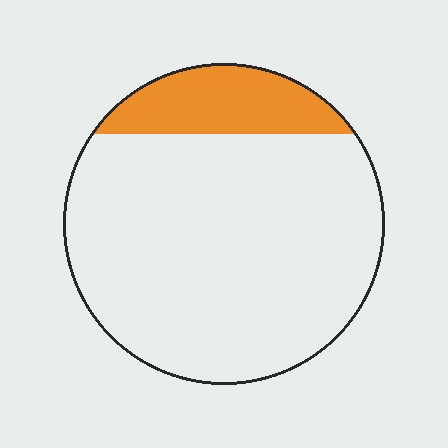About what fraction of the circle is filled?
About one sixth (1/6).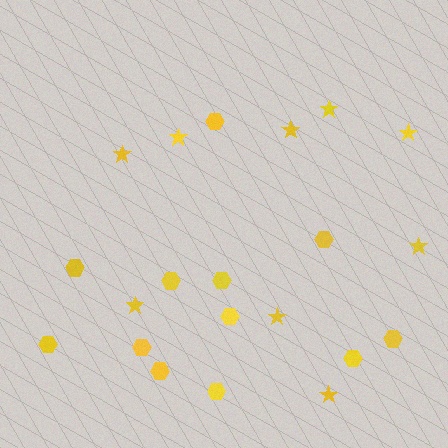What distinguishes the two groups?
There are 2 groups: one group of hexagons (12) and one group of stars (9).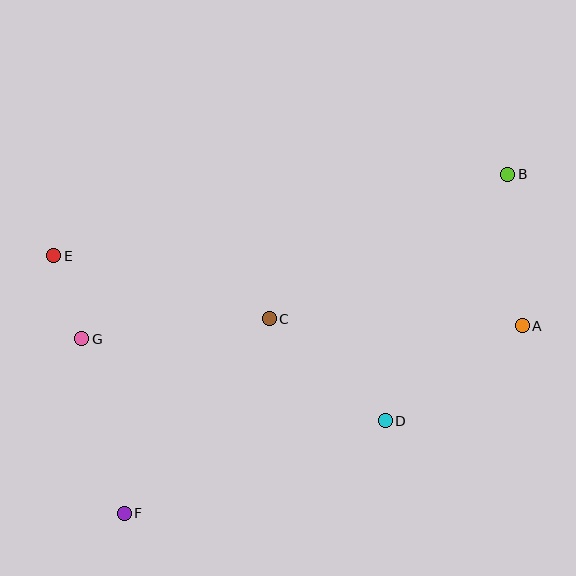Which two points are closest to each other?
Points E and G are closest to each other.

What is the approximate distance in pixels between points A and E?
The distance between A and E is approximately 474 pixels.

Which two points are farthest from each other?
Points B and F are farthest from each other.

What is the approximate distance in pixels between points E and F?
The distance between E and F is approximately 267 pixels.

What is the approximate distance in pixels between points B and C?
The distance between B and C is approximately 279 pixels.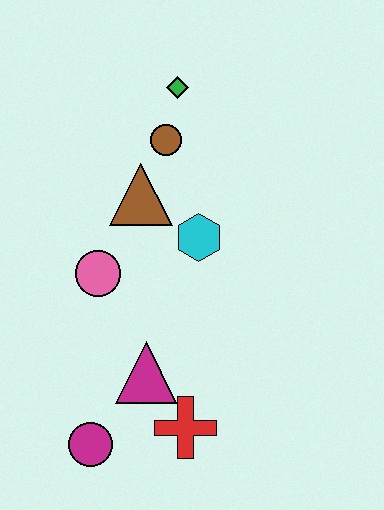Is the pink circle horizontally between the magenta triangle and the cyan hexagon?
No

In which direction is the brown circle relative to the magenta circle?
The brown circle is above the magenta circle.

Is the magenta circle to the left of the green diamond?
Yes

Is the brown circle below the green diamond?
Yes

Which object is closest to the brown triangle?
The brown circle is closest to the brown triangle.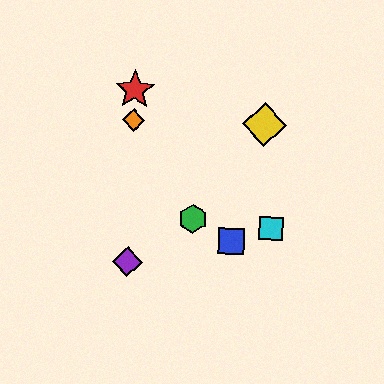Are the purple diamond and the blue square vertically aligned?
No, the purple diamond is at x≈127 and the blue square is at x≈231.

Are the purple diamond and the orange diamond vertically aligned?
Yes, both are at x≈127.